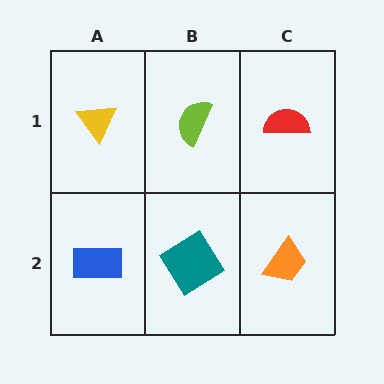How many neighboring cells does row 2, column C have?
2.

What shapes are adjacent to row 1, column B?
A teal diamond (row 2, column B), a yellow triangle (row 1, column A), a red semicircle (row 1, column C).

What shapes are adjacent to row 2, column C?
A red semicircle (row 1, column C), a teal diamond (row 2, column B).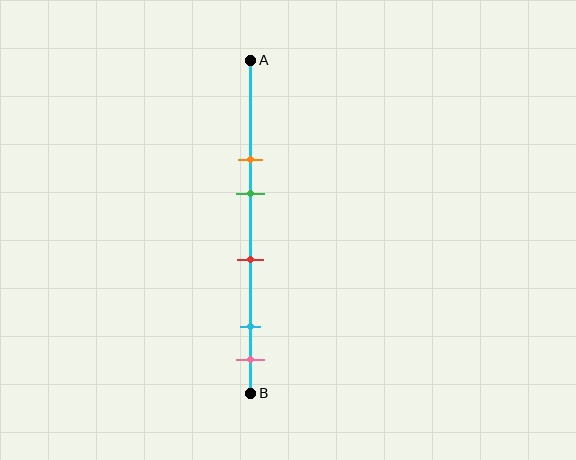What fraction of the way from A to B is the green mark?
The green mark is approximately 40% (0.4) of the way from A to B.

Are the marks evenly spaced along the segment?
No, the marks are not evenly spaced.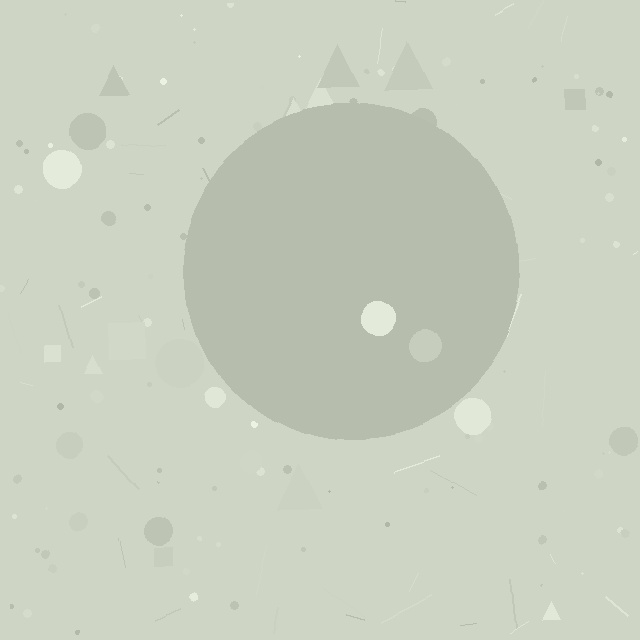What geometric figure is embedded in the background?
A circle is embedded in the background.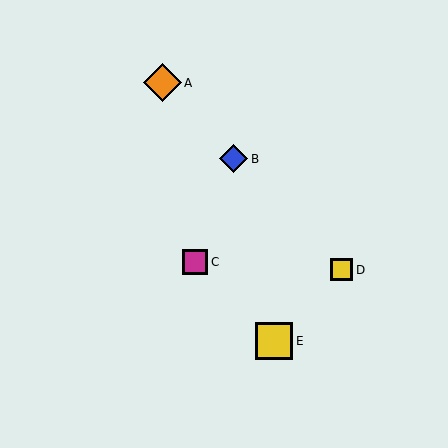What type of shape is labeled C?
Shape C is a magenta square.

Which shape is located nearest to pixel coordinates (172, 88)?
The orange diamond (labeled A) at (162, 83) is nearest to that location.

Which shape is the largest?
The orange diamond (labeled A) is the largest.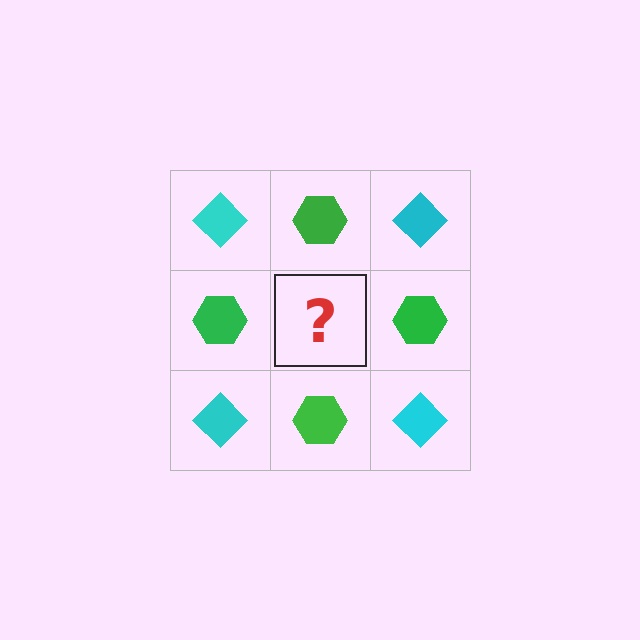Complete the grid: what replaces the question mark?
The question mark should be replaced with a cyan diamond.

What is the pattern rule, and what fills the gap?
The rule is that it alternates cyan diamond and green hexagon in a checkerboard pattern. The gap should be filled with a cyan diamond.